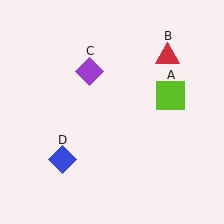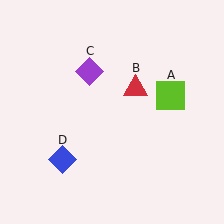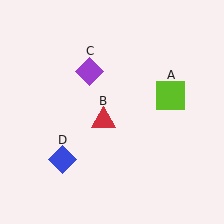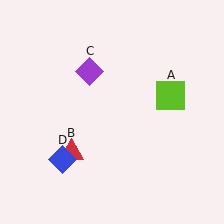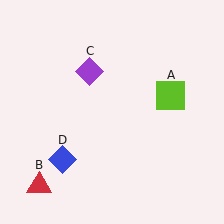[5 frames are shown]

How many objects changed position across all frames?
1 object changed position: red triangle (object B).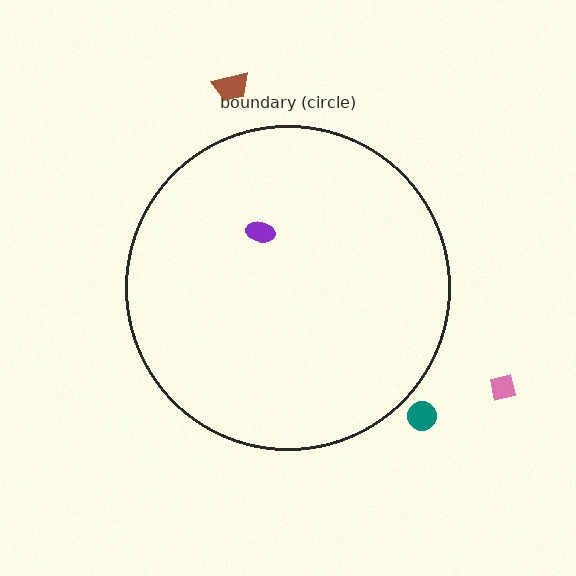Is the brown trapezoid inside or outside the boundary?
Outside.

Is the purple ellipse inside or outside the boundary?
Inside.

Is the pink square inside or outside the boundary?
Outside.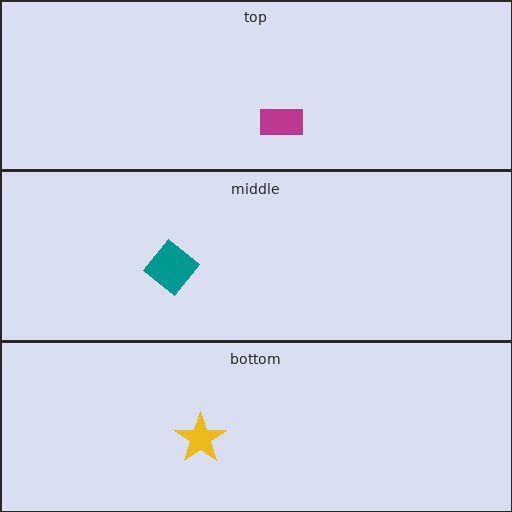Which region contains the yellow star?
The bottom region.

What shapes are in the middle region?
The teal diamond.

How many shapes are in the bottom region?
1.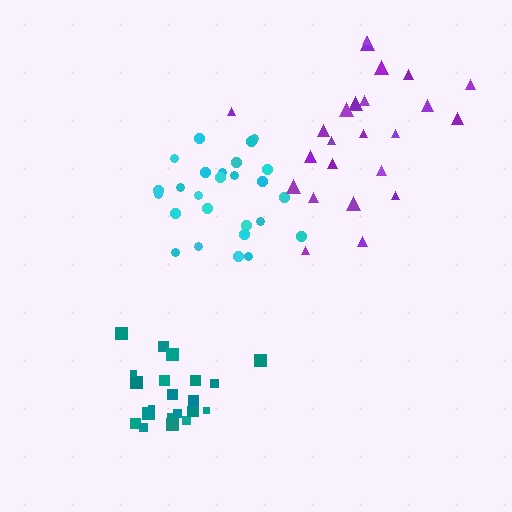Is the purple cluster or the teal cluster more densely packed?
Teal.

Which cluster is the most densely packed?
Teal.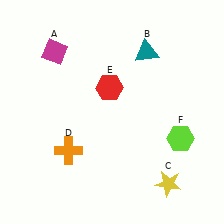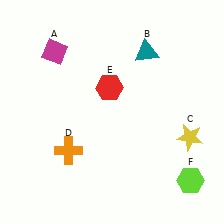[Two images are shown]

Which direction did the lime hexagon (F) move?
The lime hexagon (F) moved down.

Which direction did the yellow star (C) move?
The yellow star (C) moved up.